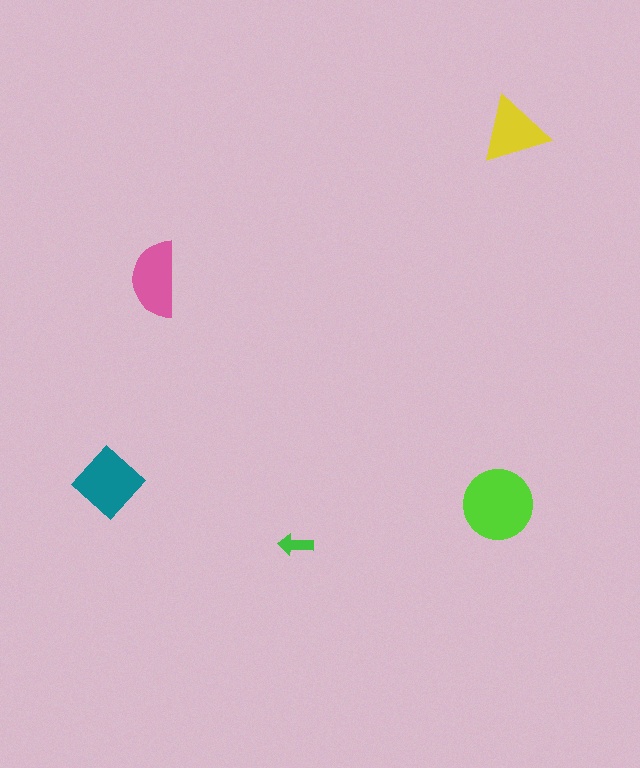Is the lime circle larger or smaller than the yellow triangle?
Larger.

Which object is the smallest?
The green arrow.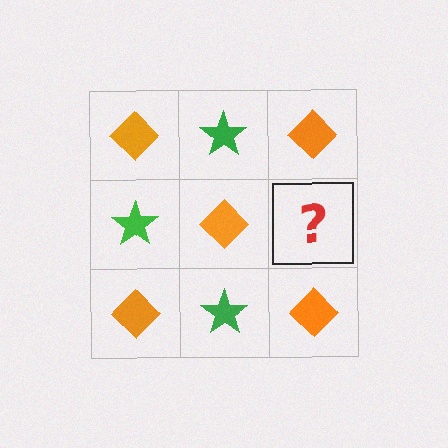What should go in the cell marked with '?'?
The missing cell should contain a green star.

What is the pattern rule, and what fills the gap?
The rule is that it alternates orange diamond and green star in a checkerboard pattern. The gap should be filled with a green star.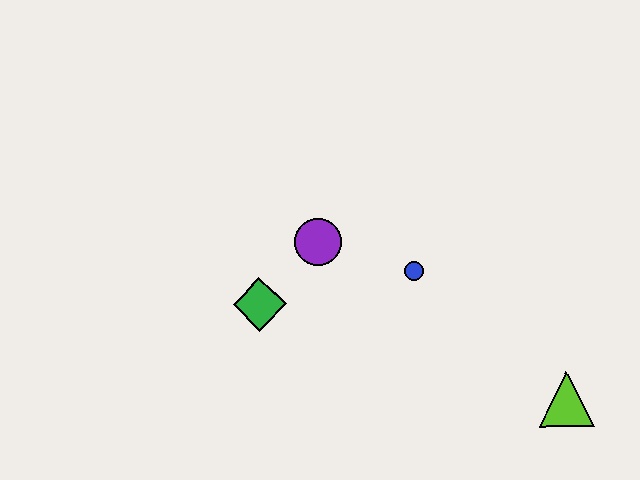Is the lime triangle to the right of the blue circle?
Yes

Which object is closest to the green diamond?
The purple circle is closest to the green diamond.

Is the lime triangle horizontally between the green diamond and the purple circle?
No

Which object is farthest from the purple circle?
The lime triangle is farthest from the purple circle.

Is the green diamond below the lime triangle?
No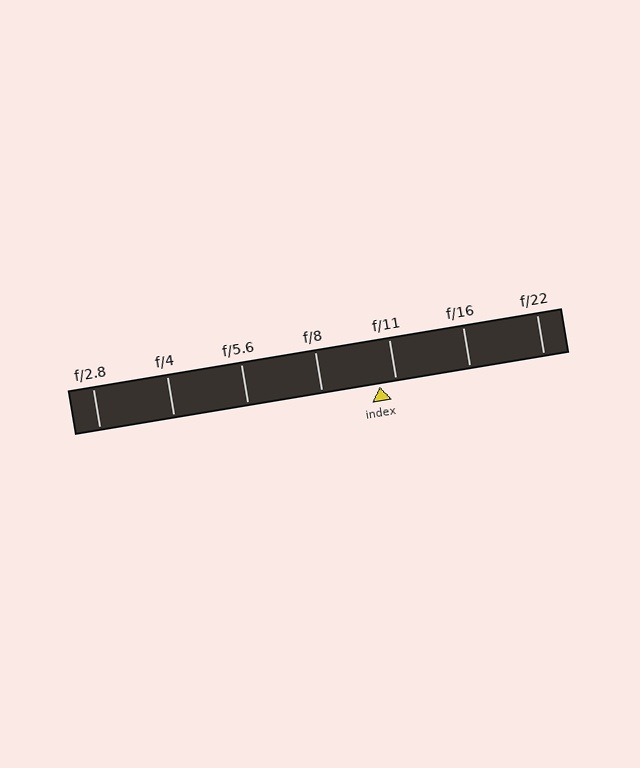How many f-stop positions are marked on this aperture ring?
There are 7 f-stop positions marked.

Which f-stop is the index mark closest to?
The index mark is closest to f/11.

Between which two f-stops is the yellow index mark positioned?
The index mark is between f/8 and f/11.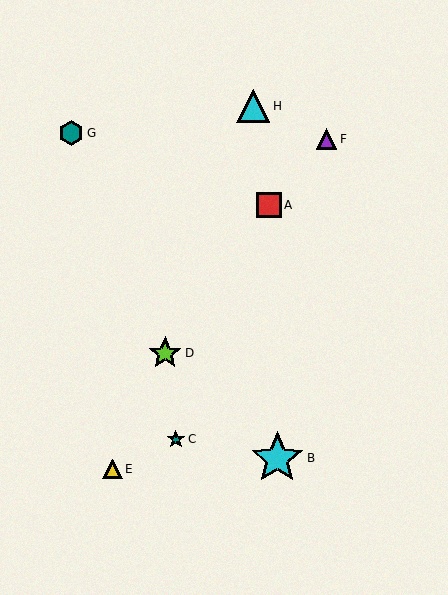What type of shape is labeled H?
Shape H is a cyan triangle.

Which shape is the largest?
The cyan star (labeled B) is the largest.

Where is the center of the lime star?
The center of the lime star is at (165, 353).